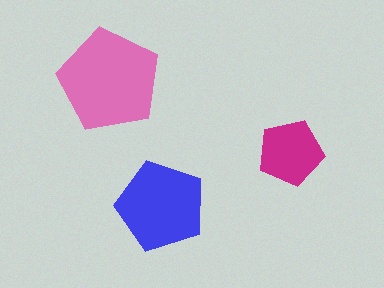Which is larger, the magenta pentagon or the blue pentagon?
The blue one.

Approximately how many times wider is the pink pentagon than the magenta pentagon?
About 1.5 times wider.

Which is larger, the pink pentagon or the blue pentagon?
The pink one.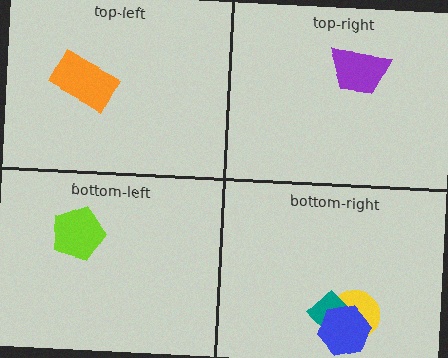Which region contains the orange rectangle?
The top-left region.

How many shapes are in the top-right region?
1.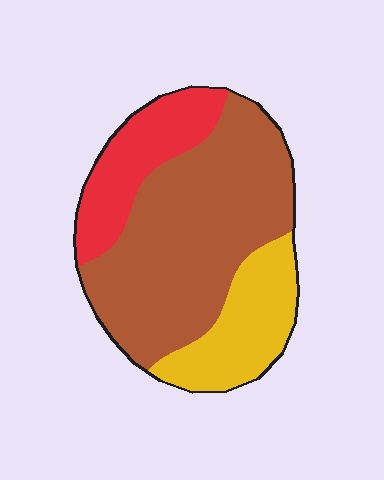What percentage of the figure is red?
Red takes up about one fifth (1/5) of the figure.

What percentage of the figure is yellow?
Yellow covers roughly 20% of the figure.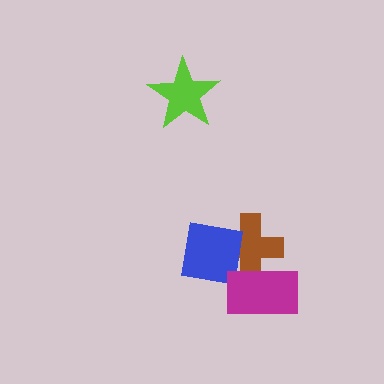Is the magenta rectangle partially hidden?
No, no other shape covers it.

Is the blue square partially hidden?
Yes, it is partially covered by another shape.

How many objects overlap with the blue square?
2 objects overlap with the blue square.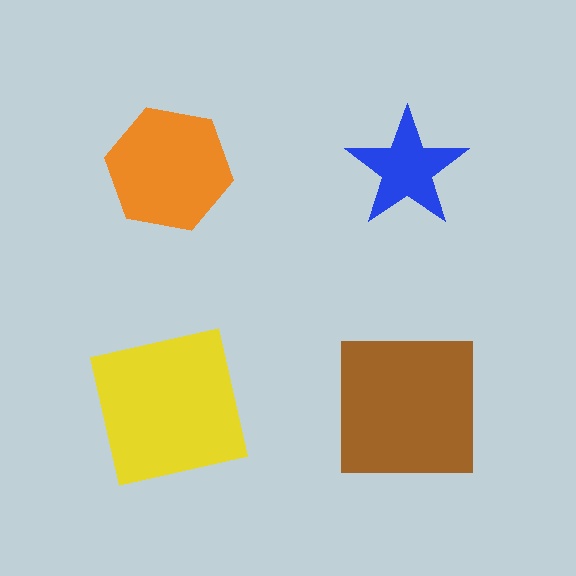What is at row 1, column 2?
A blue star.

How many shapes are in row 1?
2 shapes.